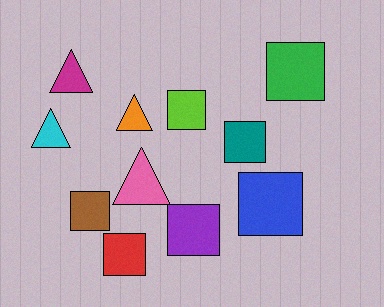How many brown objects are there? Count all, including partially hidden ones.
There is 1 brown object.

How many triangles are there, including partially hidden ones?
There are 4 triangles.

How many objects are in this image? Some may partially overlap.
There are 11 objects.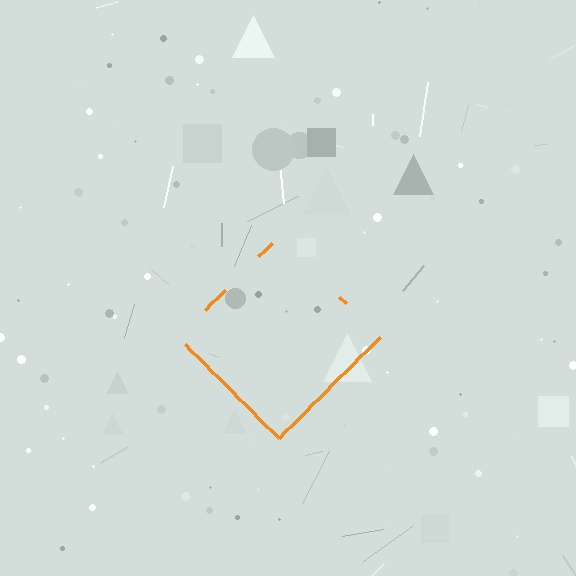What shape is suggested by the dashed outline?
The dashed outline suggests a diamond.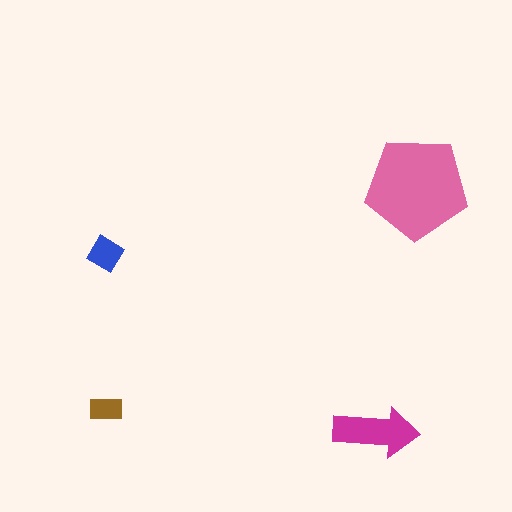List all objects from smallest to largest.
The brown rectangle, the blue diamond, the magenta arrow, the pink pentagon.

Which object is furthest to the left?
The blue diamond is leftmost.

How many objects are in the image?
There are 4 objects in the image.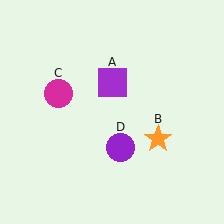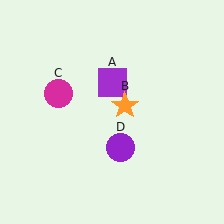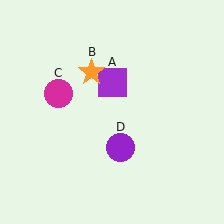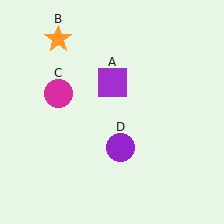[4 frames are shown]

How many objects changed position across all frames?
1 object changed position: orange star (object B).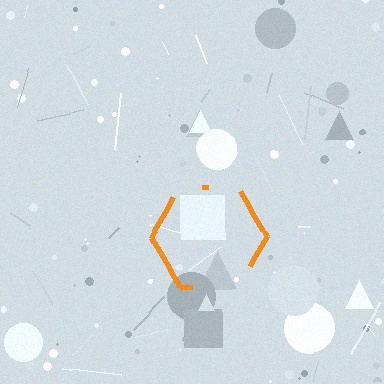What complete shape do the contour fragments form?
The contour fragments form a hexagon.